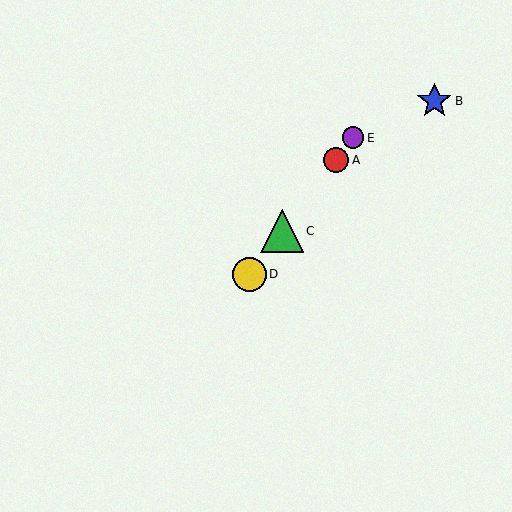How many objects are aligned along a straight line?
4 objects (A, C, D, E) are aligned along a straight line.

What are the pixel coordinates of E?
Object E is at (353, 138).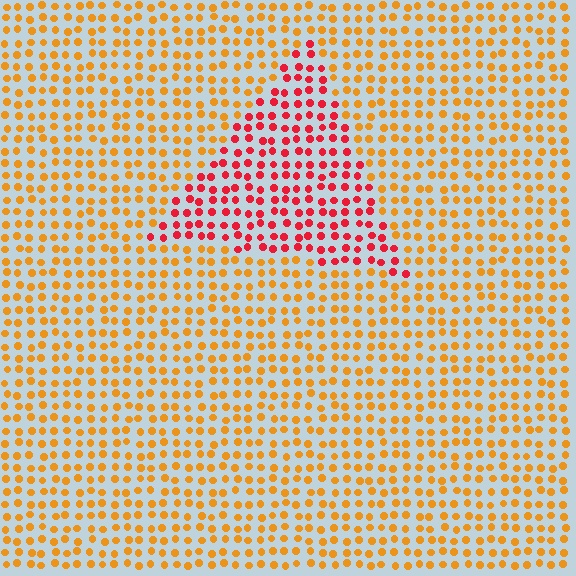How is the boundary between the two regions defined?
The boundary is defined purely by a slight shift in hue (about 43 degrees). Spacing, size, and orientation are identical on both sides.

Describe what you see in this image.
The image is filled with small orange elements in a uniform arrangement. A triangle-shaped region is visible where the elements are tinted to a slightly different hue, forming a subtle color boundary.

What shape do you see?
I see a triangle.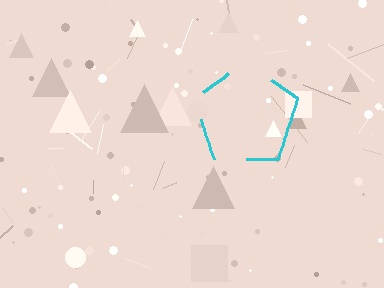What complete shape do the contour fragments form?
The contour fragments form a pentagon.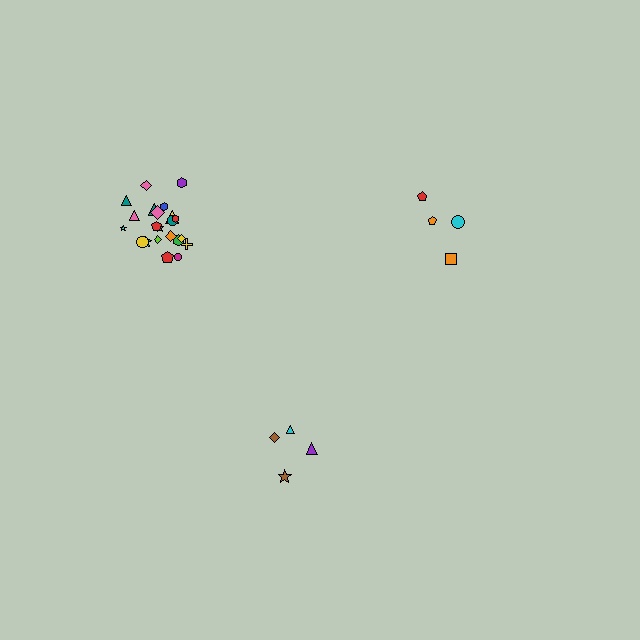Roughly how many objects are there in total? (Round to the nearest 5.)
Roughly 30 objects in total.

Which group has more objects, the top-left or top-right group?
The top-left group.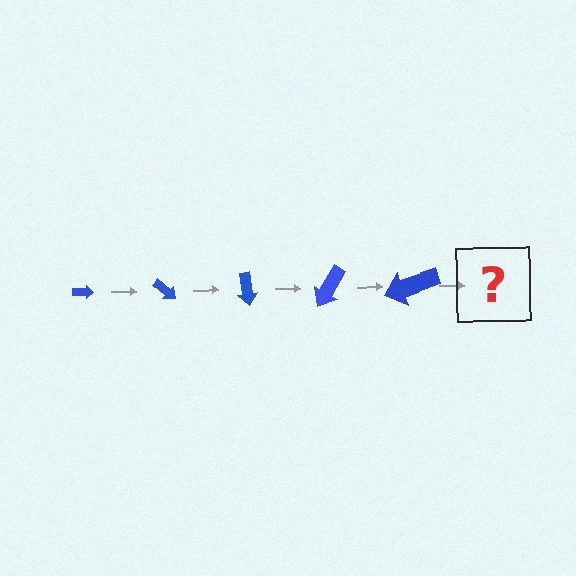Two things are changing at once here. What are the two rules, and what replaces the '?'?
The two rules are that the arrow grows larger each step and it rotates 40 degrees each step. The '?' should be an arrow, larger than the previous one and rotated 200 degrees from the start.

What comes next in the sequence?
The next element should be an arrow, larger than the previous one and rotated 200 degrees from the start.